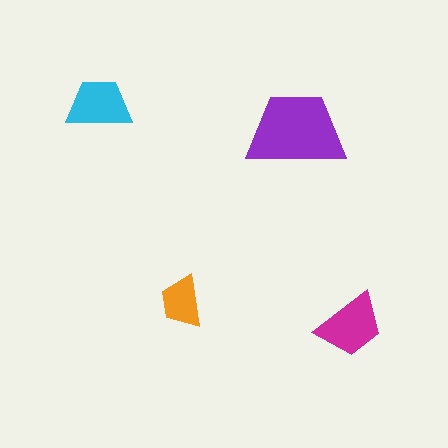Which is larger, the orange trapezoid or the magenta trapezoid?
The magenta one.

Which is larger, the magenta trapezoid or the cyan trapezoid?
The magenta one.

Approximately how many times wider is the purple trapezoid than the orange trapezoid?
About 2 times wider.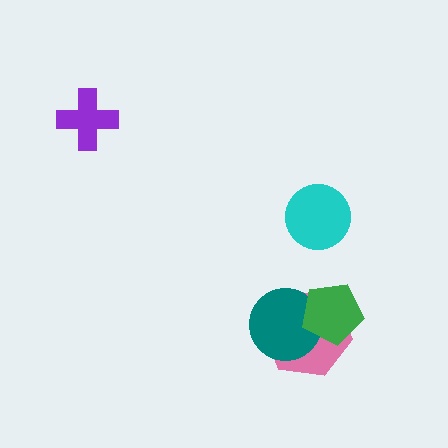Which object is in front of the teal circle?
The green pentagon is in front of the teal circle.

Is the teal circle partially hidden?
Yes, it is partially covered by another shape.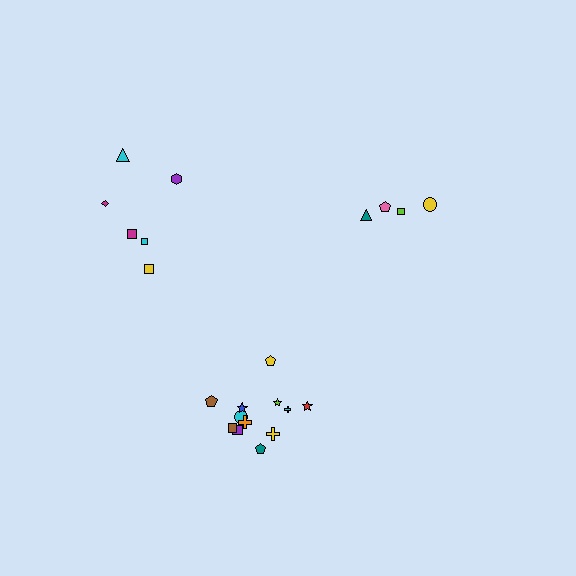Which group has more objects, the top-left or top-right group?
The top-left group.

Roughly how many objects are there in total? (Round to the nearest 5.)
Roughly 20 objects in total.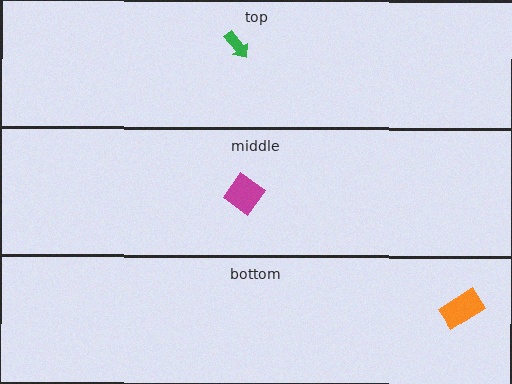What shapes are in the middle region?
The magenta diamond.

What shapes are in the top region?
The green arrow.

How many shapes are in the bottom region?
1.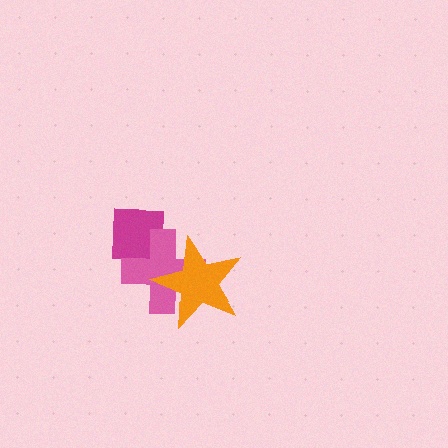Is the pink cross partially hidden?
Yes, it is partially covered by another shape.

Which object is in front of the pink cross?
The orange star is in front of the pink cross.